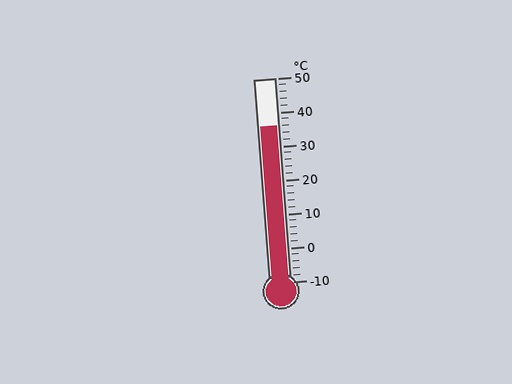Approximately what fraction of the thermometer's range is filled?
The thermometer is filled to approximately 75% of its range.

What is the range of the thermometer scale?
The thermometer scale ranges from -10°C to 50°C.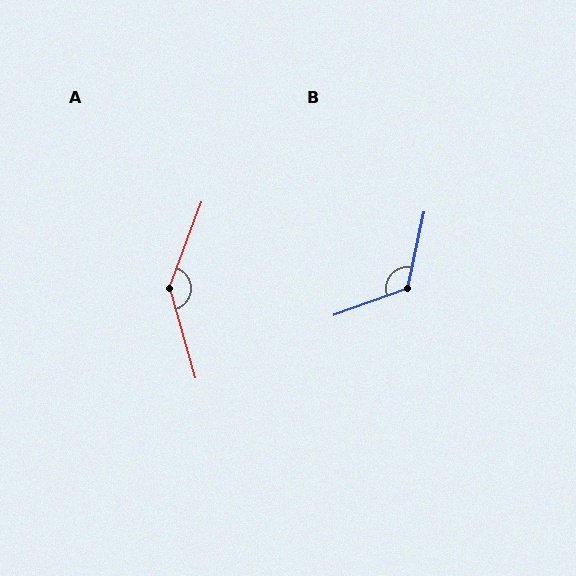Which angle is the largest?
A, at approximately 144 degrees.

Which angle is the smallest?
B, at approximately 122 degrees.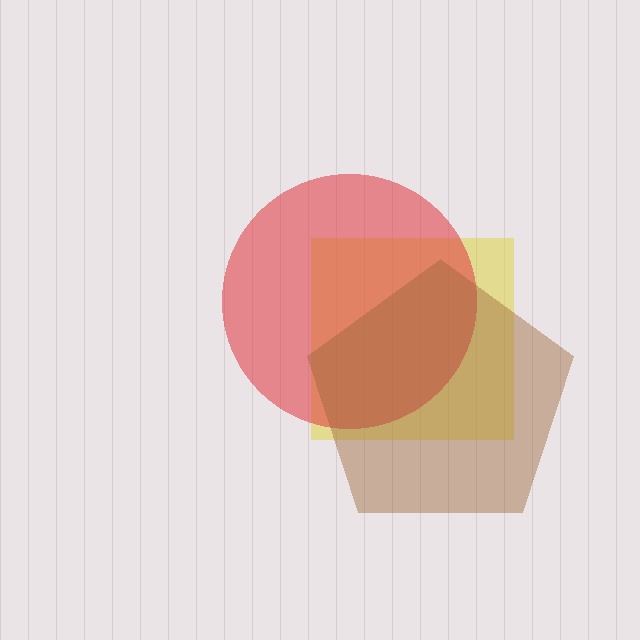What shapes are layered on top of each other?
The layered shapes are: a yellow square, a red circle, a brown pentagon.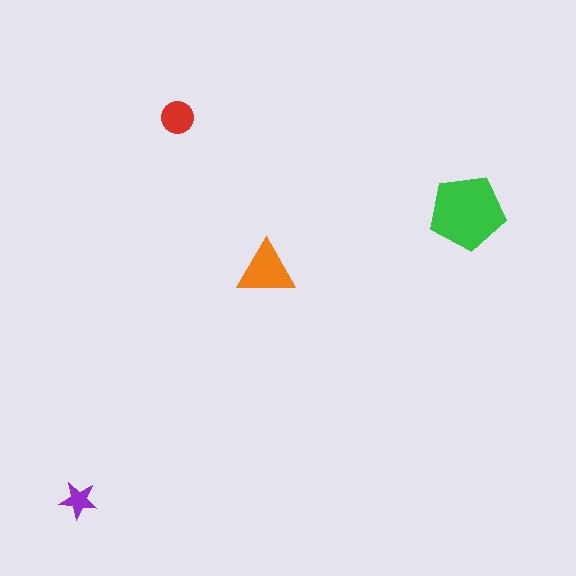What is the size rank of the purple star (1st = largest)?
4th.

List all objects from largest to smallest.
The green pentagon, the orange triangle, the red circle, the purple star.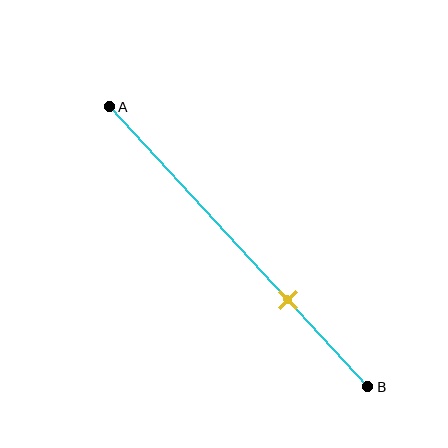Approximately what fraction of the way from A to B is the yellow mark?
The yellow mark is approximately 70% of the way from A to B.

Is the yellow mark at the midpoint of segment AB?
No, the mark is at about 70% from A, not at the 50% midpoint.